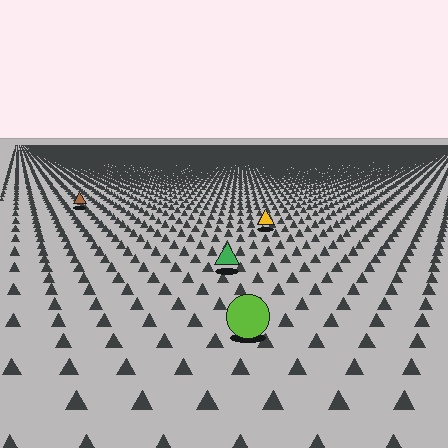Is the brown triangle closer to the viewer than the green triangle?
No. The green triangle is closer — you can tell from the texture gradient: the ground texture is coarser near it.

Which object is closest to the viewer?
The lime circle is closest. The texture marks near it are larger and more spread out.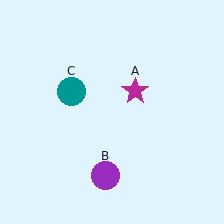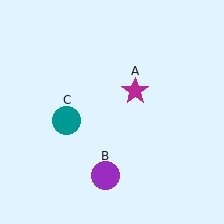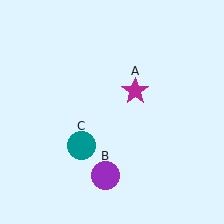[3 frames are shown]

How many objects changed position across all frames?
1 object changed position: teal circle (object C).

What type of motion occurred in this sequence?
The teal circle (object C) rotated counterclockwise around the center of the scene.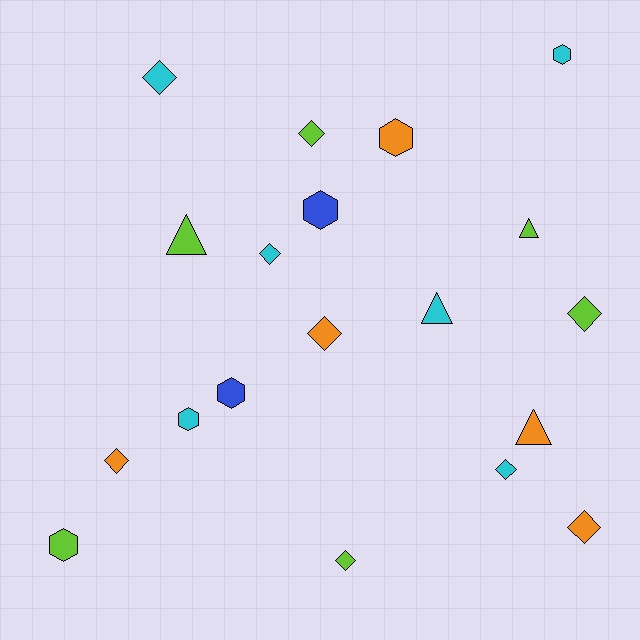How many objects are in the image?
There are 19 objects.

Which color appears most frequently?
Cyan, with 6 objects.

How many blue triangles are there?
There are no blue triangles.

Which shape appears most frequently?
Diamond, with 9 objects.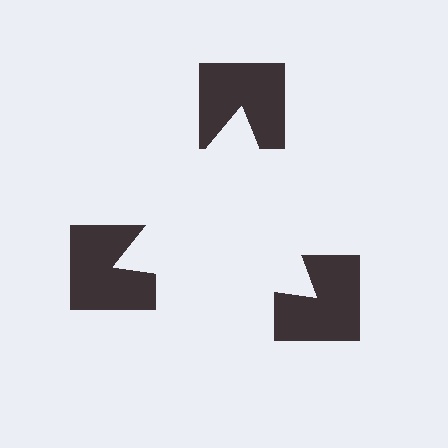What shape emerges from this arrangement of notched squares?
An illusory triangle — its edges are inferred from the aligned wedge cuts in the notched squares, not physically drawn.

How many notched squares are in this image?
There are 3 — one at each vertex of the illusory triangle.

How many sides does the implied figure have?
3 sides.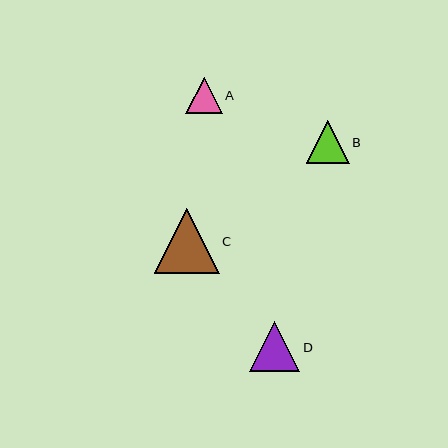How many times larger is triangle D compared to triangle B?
Triangle D is approximately 1.2 times the size of triangle B.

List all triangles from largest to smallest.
From largest to smallest: C, D, B, A.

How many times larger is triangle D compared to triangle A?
Triangle D is approximately 1.4 times the size of triangle A.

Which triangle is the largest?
Triangle C is the largest with a size of approximately 65 pixels.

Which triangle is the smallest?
Triangle A is the smallest with a size of approximately 36 pixels.